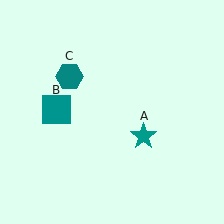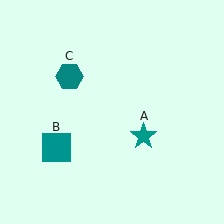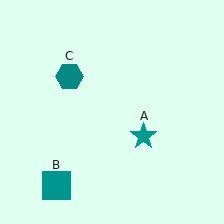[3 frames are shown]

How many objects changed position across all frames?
1 object changed position: teal square (object B).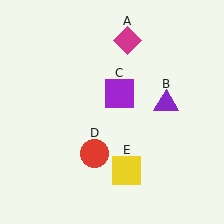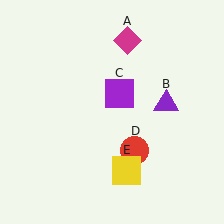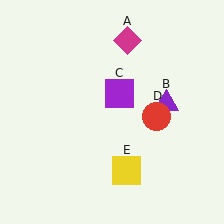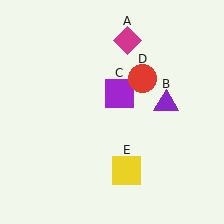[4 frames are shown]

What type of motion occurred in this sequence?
The red circle (object D) rotated counterclockwise around the center of the scene.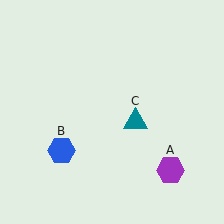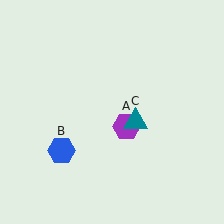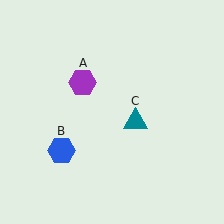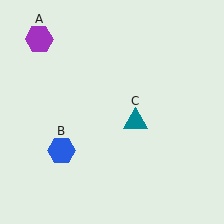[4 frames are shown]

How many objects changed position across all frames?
1 object changed position: purple hexagon (object A).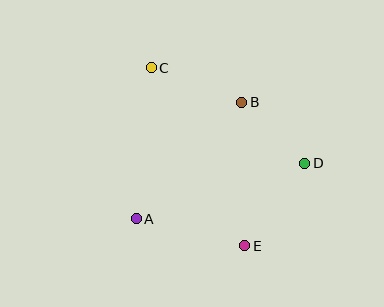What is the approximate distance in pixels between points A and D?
The distance between A and D is approximately 178 pixels.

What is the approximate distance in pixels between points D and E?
The distance between D and E is approximately 102 pixels.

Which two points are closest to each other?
Points B and D are closest to each other.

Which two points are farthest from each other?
Points C and E are farthest from each other.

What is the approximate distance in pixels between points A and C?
The distance between A and C is approximately 152 pixels.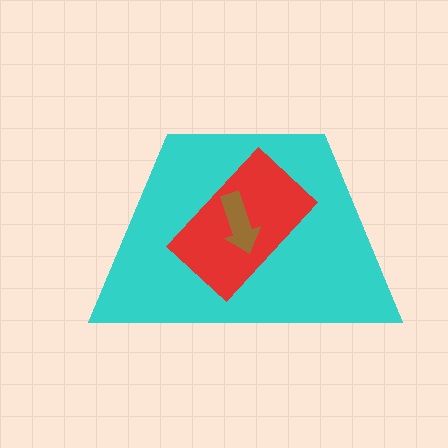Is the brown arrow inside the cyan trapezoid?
Yes.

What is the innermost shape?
The brown arrow.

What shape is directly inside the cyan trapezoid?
The red rectangle.